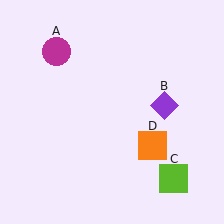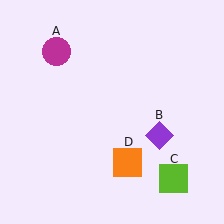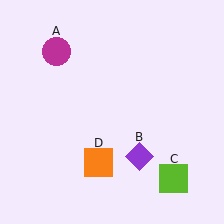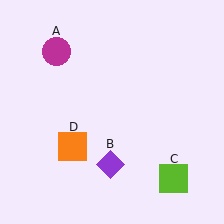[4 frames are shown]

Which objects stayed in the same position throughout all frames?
Magenta circle (object A) and lime square (object C) remained stationary.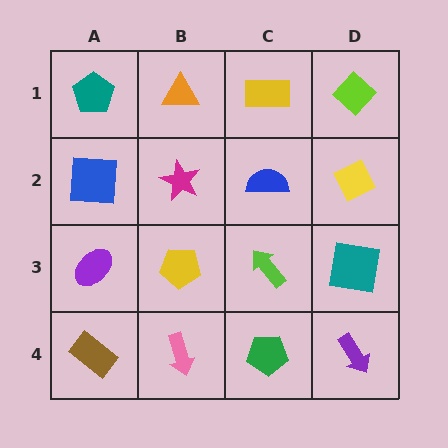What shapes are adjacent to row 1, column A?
A blue square (row 2, column A), an orange triangle (row 1, column B).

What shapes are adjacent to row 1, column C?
A blue semicircle (row 2, column C), an orange triangle (row 1, column B), a lime diamond (row 1, column D).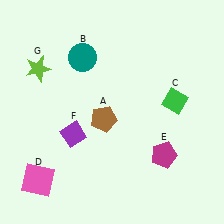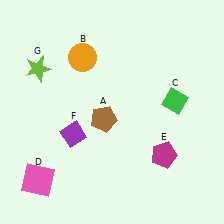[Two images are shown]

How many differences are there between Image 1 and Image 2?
There is 1 difference between the two images.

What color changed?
The circle (B) changed from teal in Image 1 to orange in Image 2.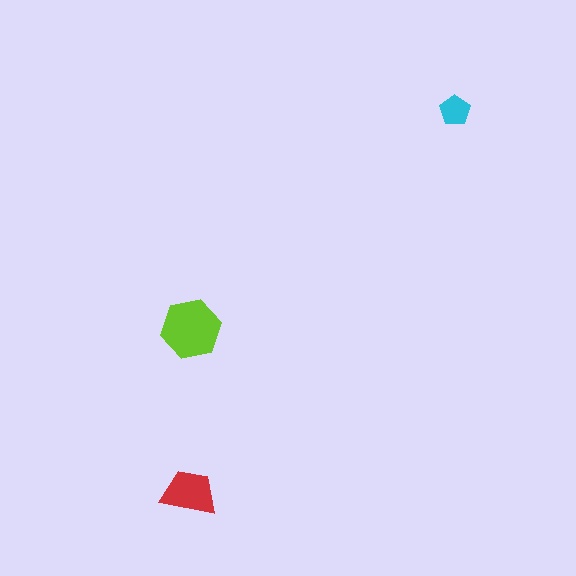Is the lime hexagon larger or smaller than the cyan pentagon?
Larger.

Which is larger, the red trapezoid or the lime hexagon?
The lime hexagon.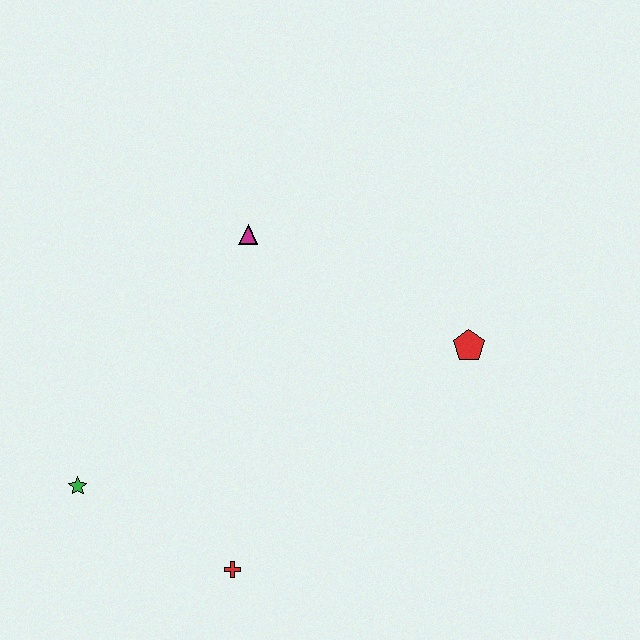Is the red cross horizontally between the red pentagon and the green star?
Yes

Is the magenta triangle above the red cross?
Yes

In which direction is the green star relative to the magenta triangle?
The green star is below the magenta triangle.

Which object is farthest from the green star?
The red pentagon is farthest from the green star.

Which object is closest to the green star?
The red cross is closest to the green star.